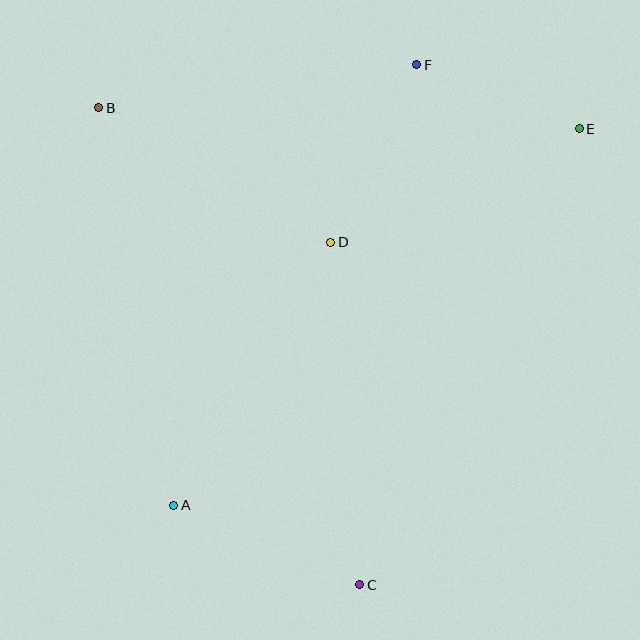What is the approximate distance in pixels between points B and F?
The distance between B and F is approximately 321 pixels.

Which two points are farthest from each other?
Points A and E are farthest from each other.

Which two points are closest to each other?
Points E and F are closest to each other.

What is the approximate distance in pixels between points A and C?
The distance between A and C is approximately 202 pixels.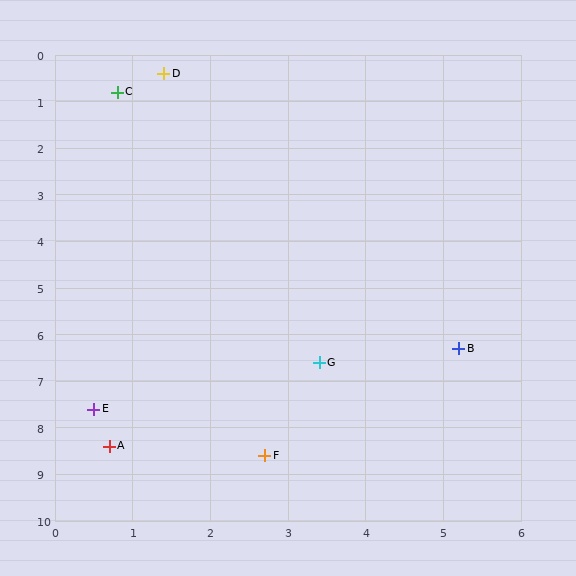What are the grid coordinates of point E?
Point E is at approximately (0.5, 7.6).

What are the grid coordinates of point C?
Point C is at approximately (0.8, 0.8).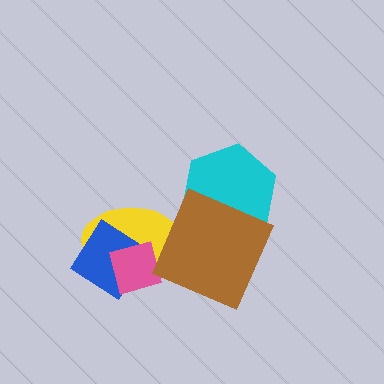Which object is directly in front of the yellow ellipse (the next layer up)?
The blue diamond is directly in front of the yellow ellipse.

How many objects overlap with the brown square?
2 objects overlap with the brown square.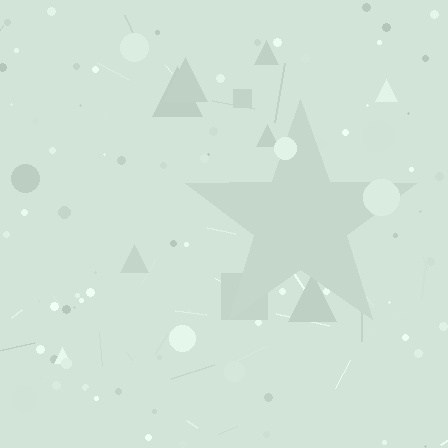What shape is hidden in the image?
A star is hidden in the image.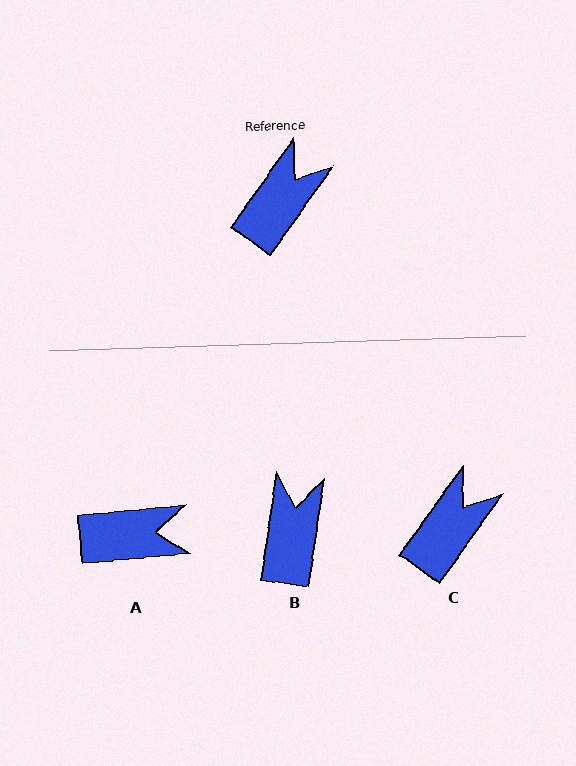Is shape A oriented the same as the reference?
No, it is off by about 49 degrees.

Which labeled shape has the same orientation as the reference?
C.